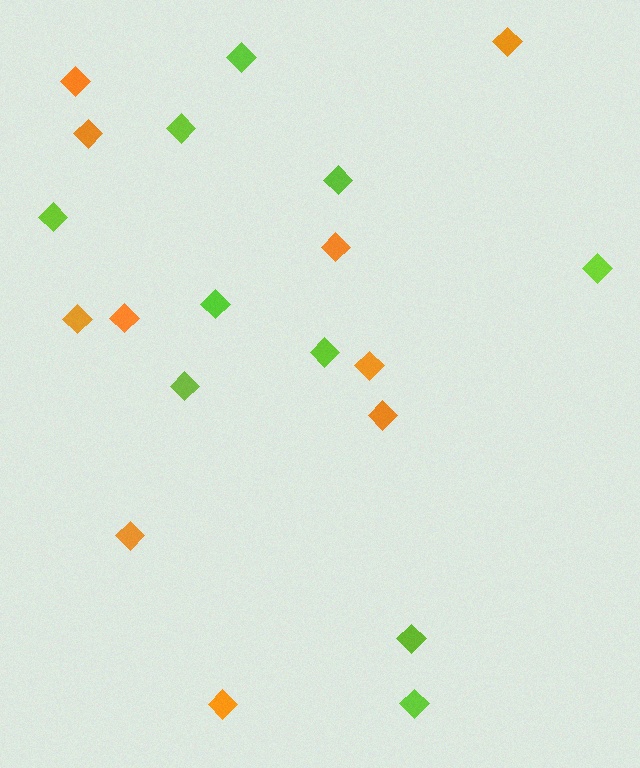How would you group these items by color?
There are 2 groups: one group of lime diamonds (10) and one group of orange diamonds (10).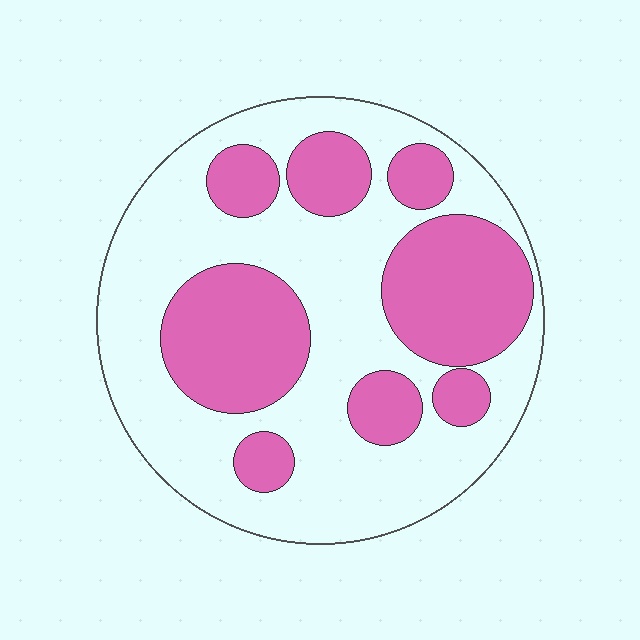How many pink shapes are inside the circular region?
8.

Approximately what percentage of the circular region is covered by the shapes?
Approximately 40%.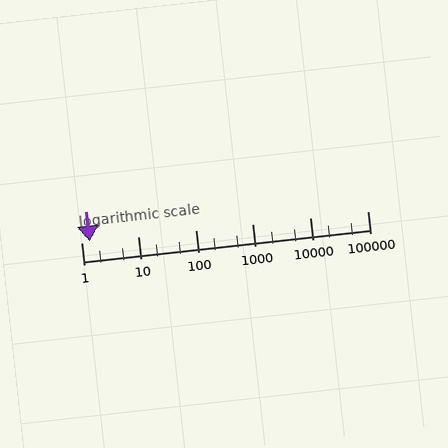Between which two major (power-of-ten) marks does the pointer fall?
The pointer is between 1 and 10.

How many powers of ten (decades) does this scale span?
The scale spans 5 decades, from 1 to 100000.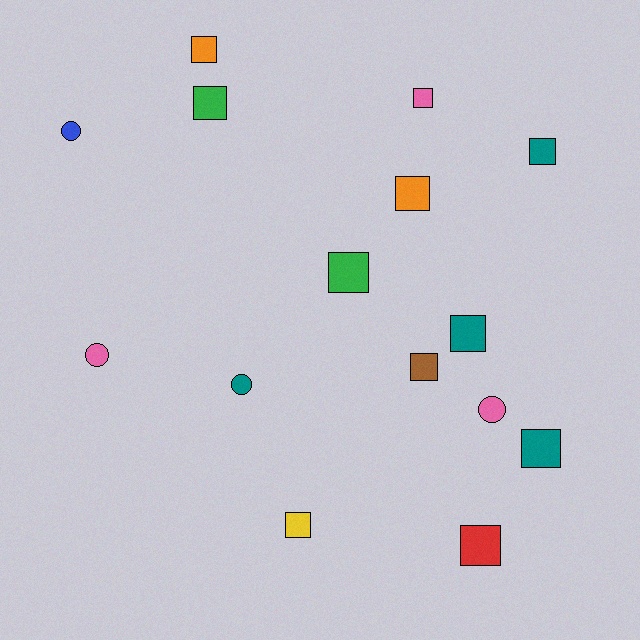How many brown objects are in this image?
There is 1 brown object.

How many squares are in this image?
There are 11 squares.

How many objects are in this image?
There are 15 objects.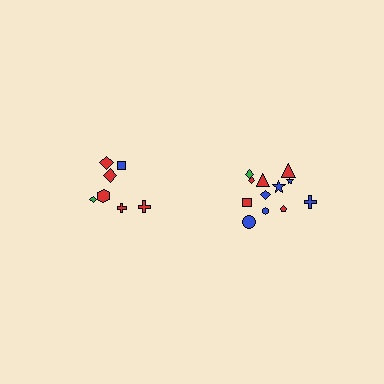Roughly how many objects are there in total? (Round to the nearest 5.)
Roughly 20 objects in total.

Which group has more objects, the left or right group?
The right group.